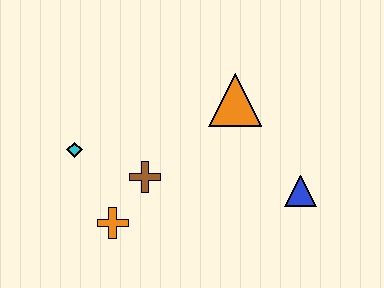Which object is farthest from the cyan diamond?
The blue triangle is farthest from the cyan diamond.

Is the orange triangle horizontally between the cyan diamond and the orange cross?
No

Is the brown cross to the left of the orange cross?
No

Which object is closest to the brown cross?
The orange cross is closest to the brown cross.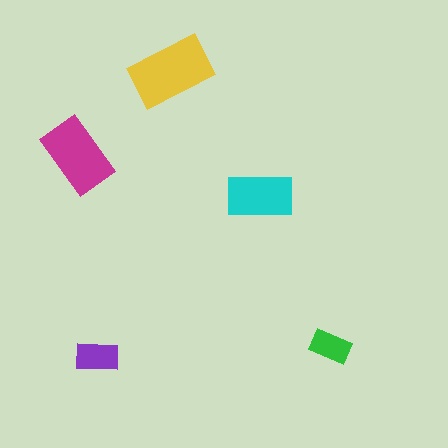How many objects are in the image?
There are 5 objects in the image.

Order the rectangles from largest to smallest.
the yellow one, the magenta one, the cyan one, the purple one, the green one.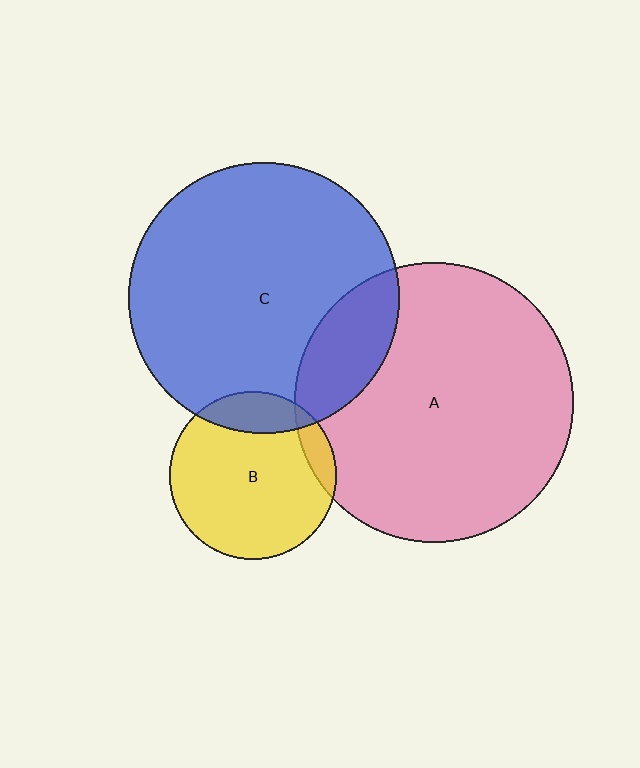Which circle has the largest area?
Circle A (pink).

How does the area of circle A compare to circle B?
Approximately 2.8 times.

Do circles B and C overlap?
Yes.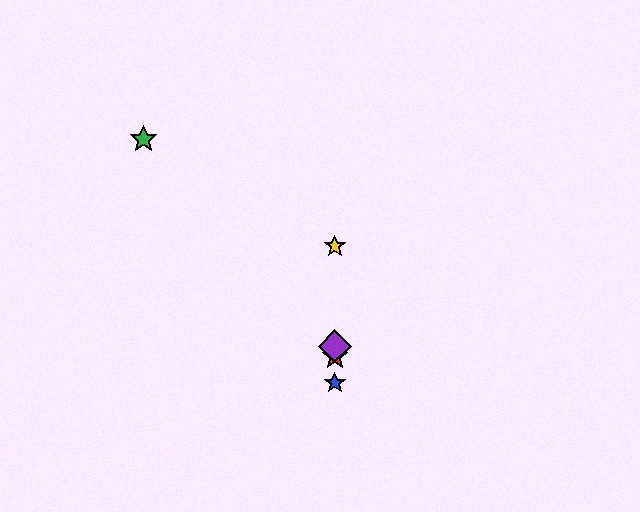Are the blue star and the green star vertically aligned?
No, the blue star is at x≈335 and the green star is at x≈144.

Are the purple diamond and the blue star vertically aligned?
Yes, both are at x≈335.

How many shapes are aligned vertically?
4 shapes (the red star, the blue star, the yellow star, the purple diamond) are aligned vertically.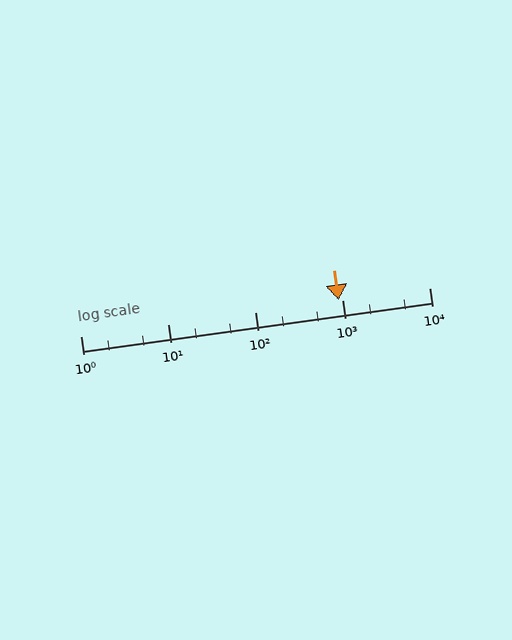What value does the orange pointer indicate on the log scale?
The pointer indicates approximately 910.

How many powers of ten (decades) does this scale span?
The scale spans 4 decades, from 1 to 10000.